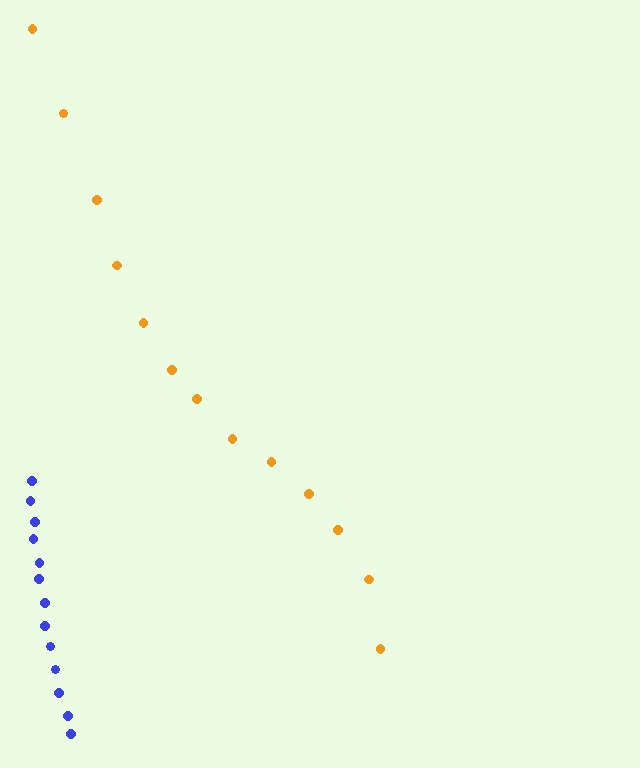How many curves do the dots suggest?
There are 2 distinct paths.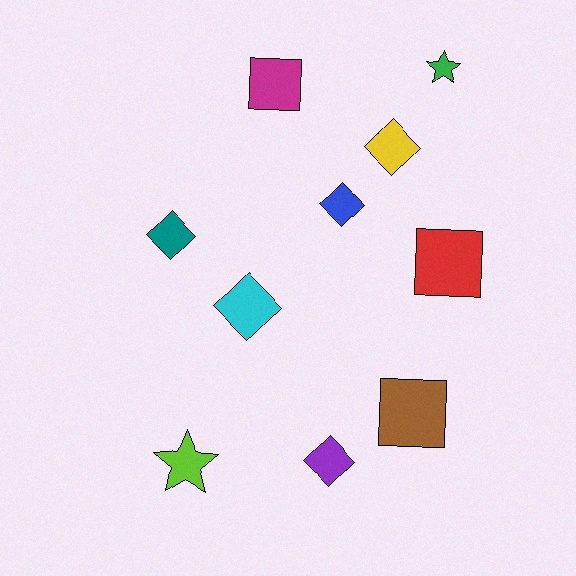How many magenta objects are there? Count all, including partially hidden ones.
There is 1 magenta object.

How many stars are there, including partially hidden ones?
There are 2 stars.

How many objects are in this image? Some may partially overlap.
There are 10 objects.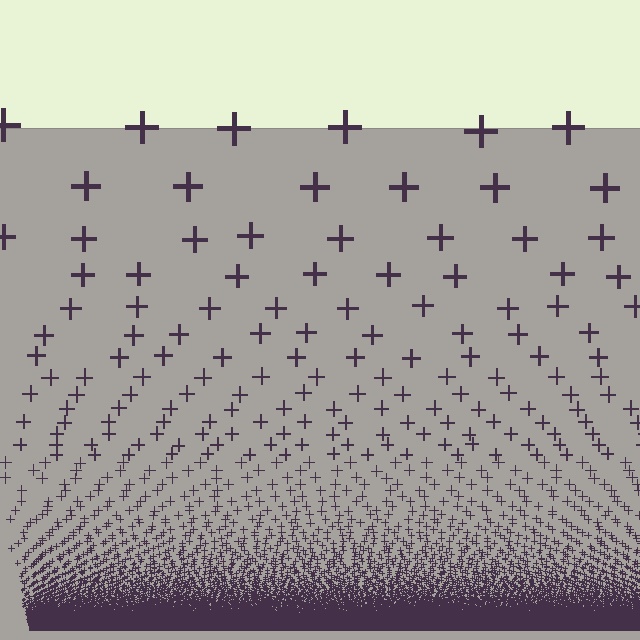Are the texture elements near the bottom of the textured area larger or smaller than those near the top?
Smaller. The gradient is inverted — elements near the bottom are smaller and denser.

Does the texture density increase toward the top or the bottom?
Density increases toward the bottom.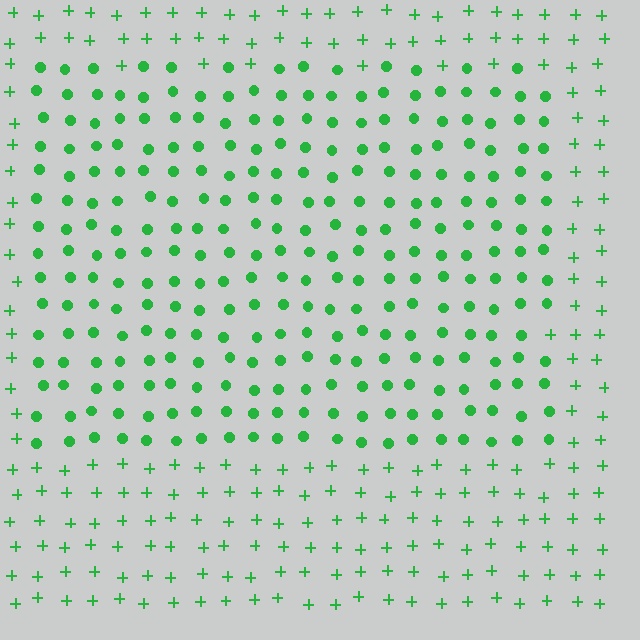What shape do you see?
I see a rectangle.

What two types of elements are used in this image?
The image uses circles inside the rectangle region and plus signs outside it.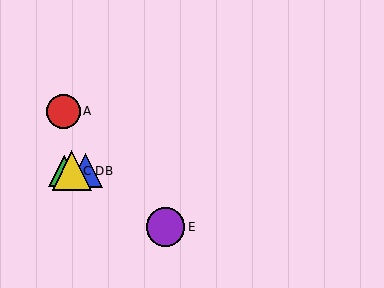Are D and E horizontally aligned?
No, D is at y≈171 and E is at y≈227.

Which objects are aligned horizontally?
Objects B, C, D are aligned horizontally.